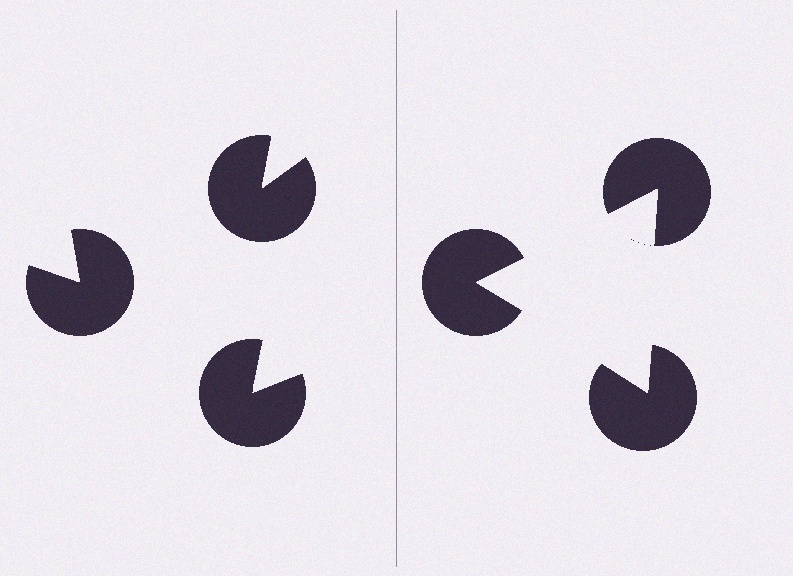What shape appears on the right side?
An illusory triangle.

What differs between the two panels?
The pac-man discs are positioned identically on both sides; only the wedge orientations differ. On the right they align to a triangle; on the left they are misaligned.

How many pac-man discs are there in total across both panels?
6 — 3 on each side.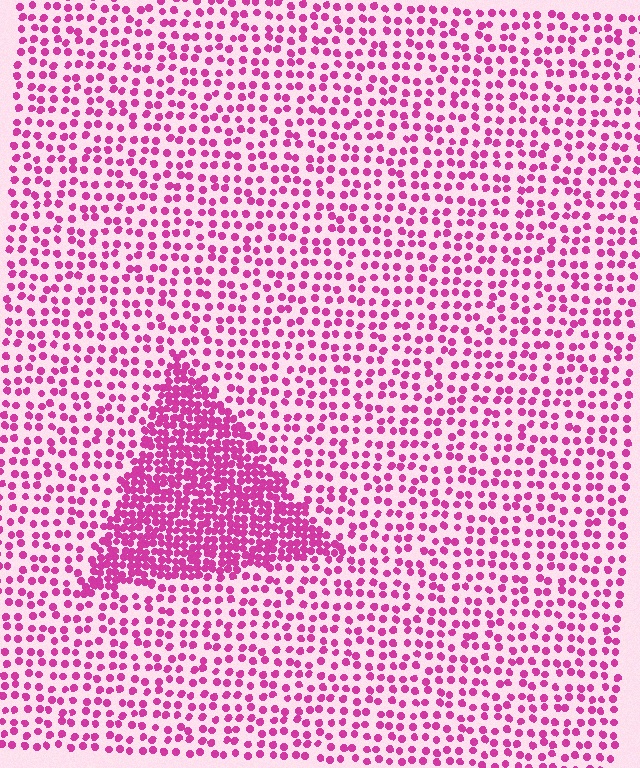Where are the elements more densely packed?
The elements are more densely packed inside the triangle boundary.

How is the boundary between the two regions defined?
The boundary is defined by a change in element density (approximately 2.4x ratio). All elements are the same color, size, and shape.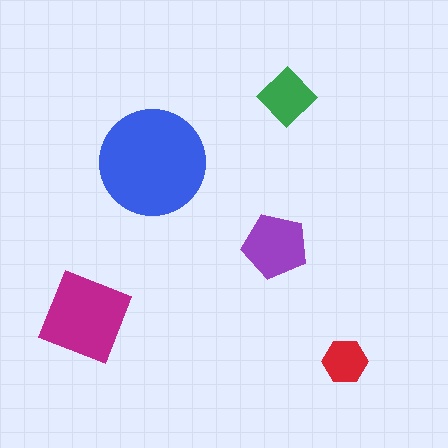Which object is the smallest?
The red hexagon.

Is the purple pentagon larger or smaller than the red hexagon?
Larger.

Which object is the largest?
The blue circle.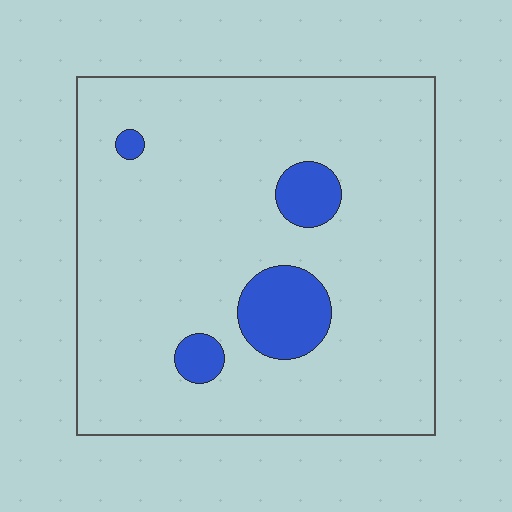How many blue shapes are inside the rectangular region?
4.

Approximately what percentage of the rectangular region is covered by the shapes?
Approximately 10%.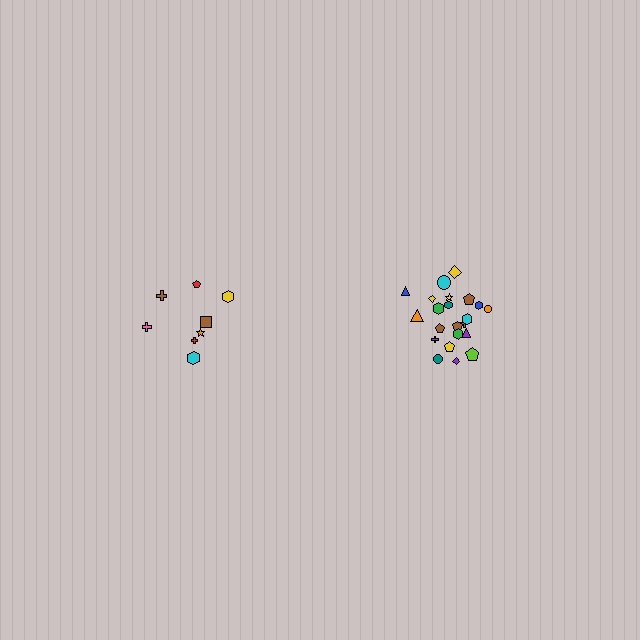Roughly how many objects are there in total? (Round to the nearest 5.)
Roughly 30 objects in total.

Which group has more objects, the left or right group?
The right group.